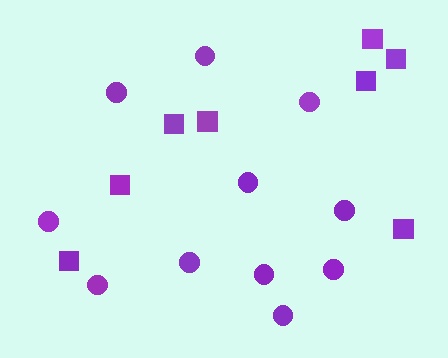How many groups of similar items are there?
There are 2 groups: one group of circles (11) and one group of squares (8).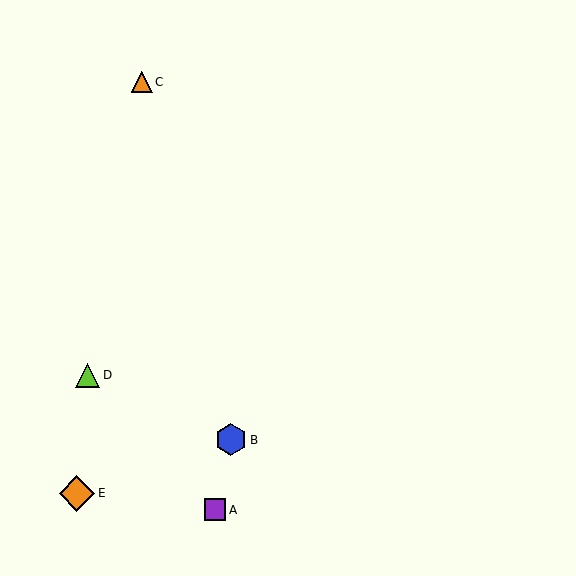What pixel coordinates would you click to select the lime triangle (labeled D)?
Click at (88, 375) to select the lime triangle D.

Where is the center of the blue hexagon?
The center of the blue hexagon is at (231, 440).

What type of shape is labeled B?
Shape B is a blue hexagon.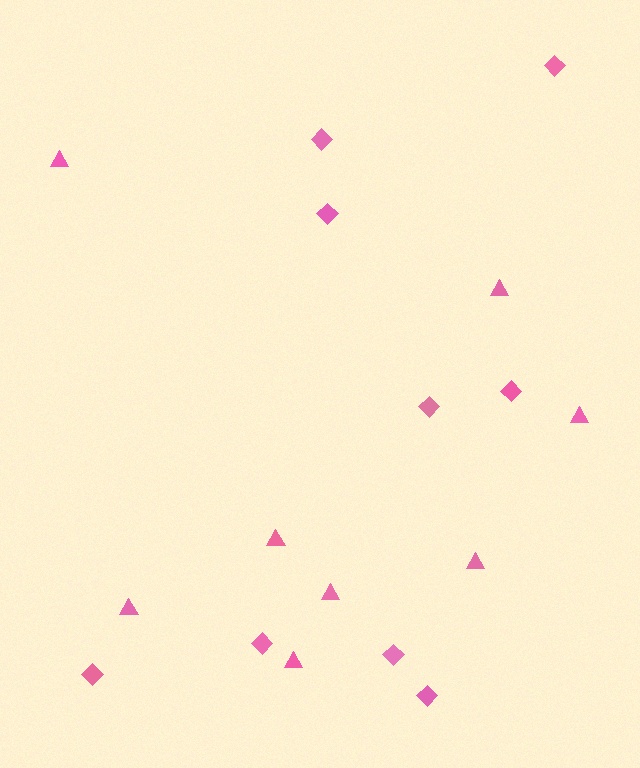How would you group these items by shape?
There are 2 groups: one group of diamonds (9) and one group of triangles (8).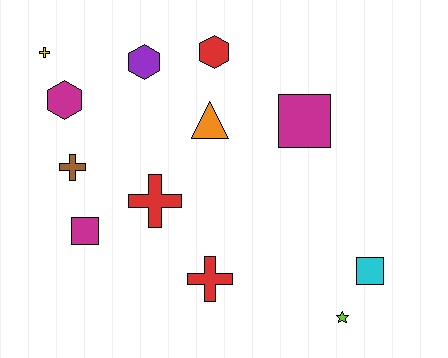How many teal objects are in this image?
There are no teal objects.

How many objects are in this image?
There are 12 objects.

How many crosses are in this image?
There are 4 crosses.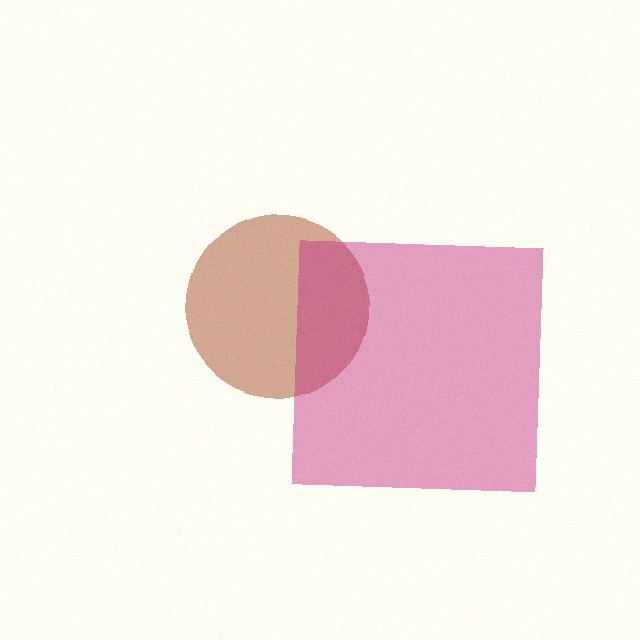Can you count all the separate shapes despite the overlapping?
Yes, there are 2 separate shapes.